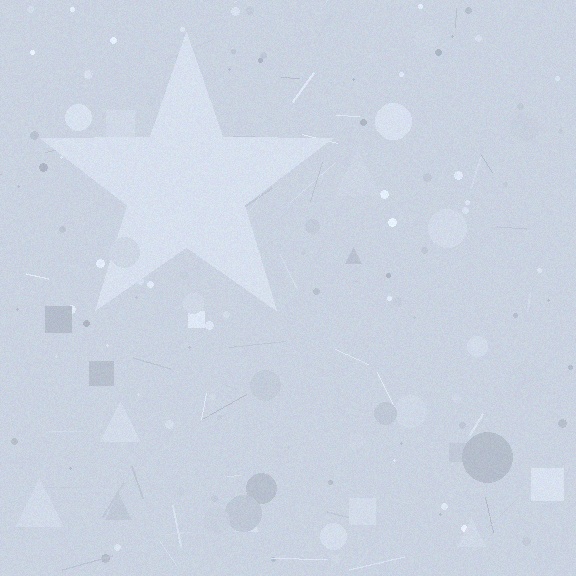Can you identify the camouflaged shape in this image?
The camouflaged shape is a star.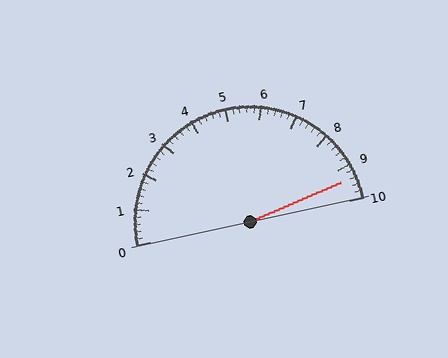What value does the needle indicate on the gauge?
The needle indicates approximately 9.4.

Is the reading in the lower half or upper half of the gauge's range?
The reading is in the upper half of the range (0 to 10).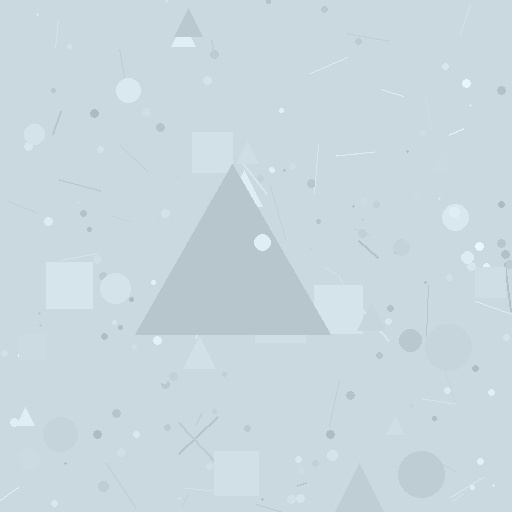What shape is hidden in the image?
A triangle is hidden in the image.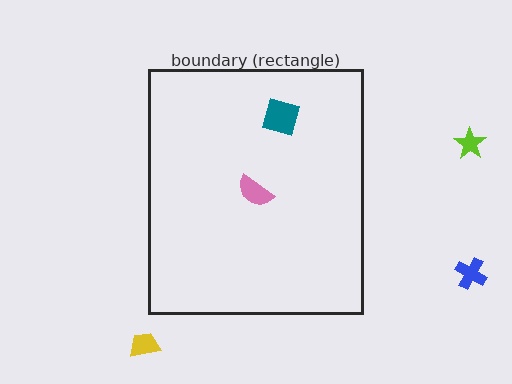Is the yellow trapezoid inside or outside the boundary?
Outside.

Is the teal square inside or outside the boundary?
Inside.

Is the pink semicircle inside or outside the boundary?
Inside.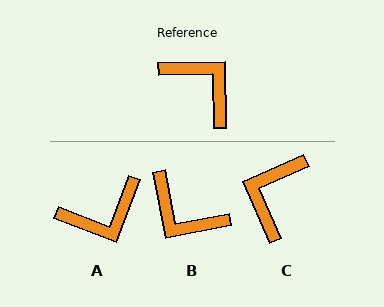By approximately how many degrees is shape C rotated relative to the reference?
Approximately 113 degrees counter-clockwise.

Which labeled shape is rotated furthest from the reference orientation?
B, about 170 degrees away.